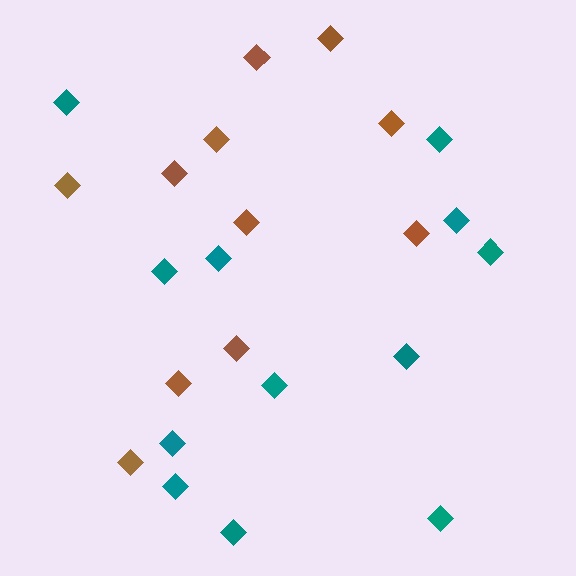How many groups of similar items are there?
There are 2 groups: one group of brown diamonds (11) and one group of teal diamonds (12).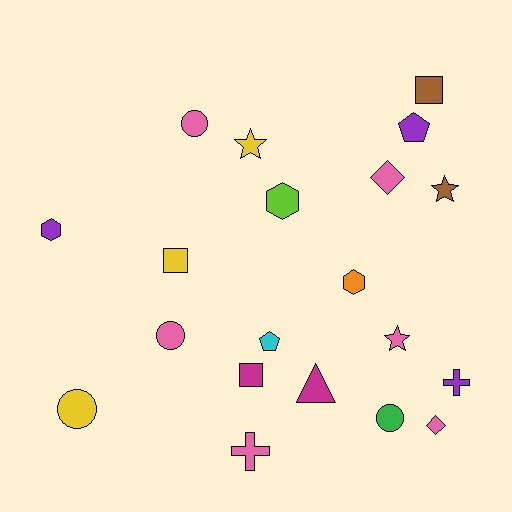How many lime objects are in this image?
There is 1 lime object.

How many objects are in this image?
There are 20 objects.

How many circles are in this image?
There are 4 circles.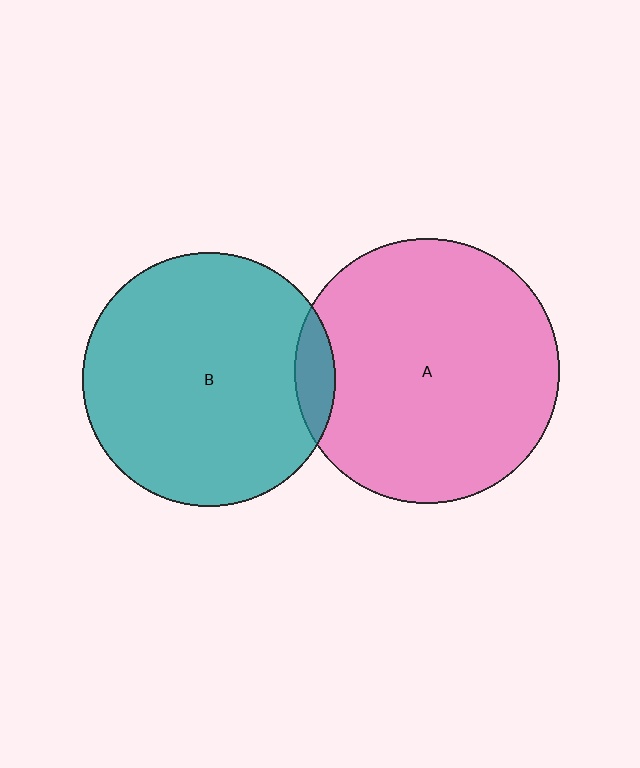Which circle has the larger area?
Circle A (pink).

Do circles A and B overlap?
Yes.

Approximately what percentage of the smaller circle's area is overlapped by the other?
Approximately 10%.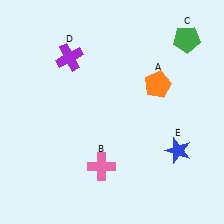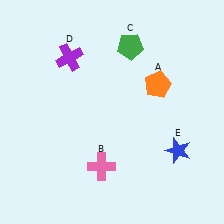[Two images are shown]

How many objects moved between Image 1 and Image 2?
1 object moved between the two images.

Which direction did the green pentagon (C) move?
The green pentagon (C) moved left.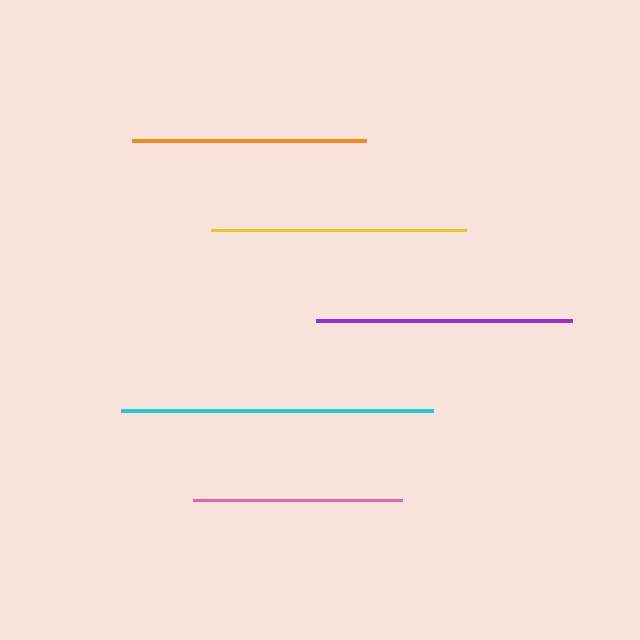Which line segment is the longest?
The cyan line is the longest at approximately 311 pixels.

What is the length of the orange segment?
The orange segment is approximately 234 pixels long.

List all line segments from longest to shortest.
From longest to shortest: cyan, purple, yellow, orange, pink.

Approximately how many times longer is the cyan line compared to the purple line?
The cyan line is approximately 1.2 times the length of the purple line.